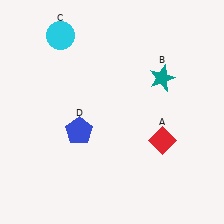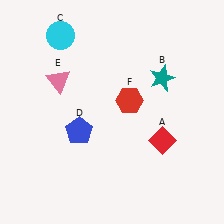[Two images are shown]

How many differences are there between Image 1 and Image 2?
There are 2 differences between the two images.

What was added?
A pink triangle (E), a red hexagon (F) were added in Image 2.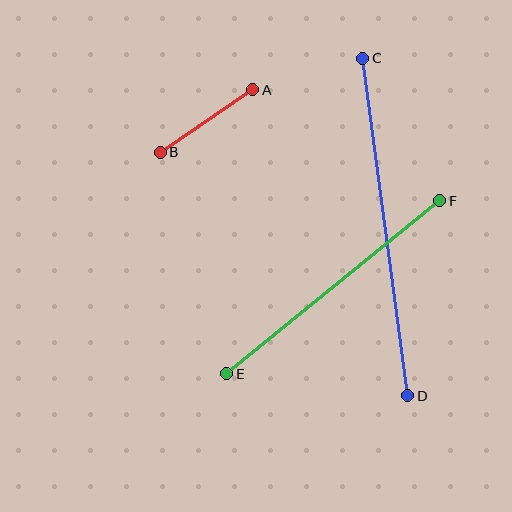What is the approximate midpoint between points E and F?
The midpoint is at approximately (333, 287) pixels.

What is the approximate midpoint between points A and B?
The midpoint is at approximately (207, 121) pixels.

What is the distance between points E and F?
The distance is approximately 274 pixels.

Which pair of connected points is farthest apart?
Points C and D are farthest apart.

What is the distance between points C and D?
The distance is approximately 340 pixels.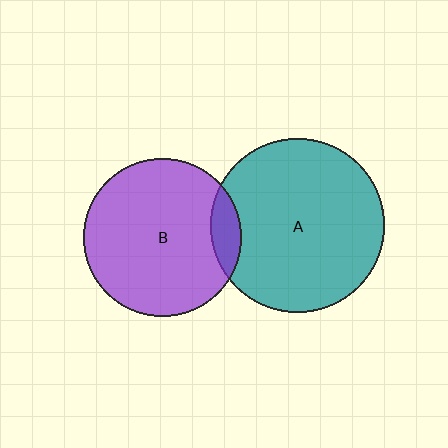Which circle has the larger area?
Circle A (teal).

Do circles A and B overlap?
Yes.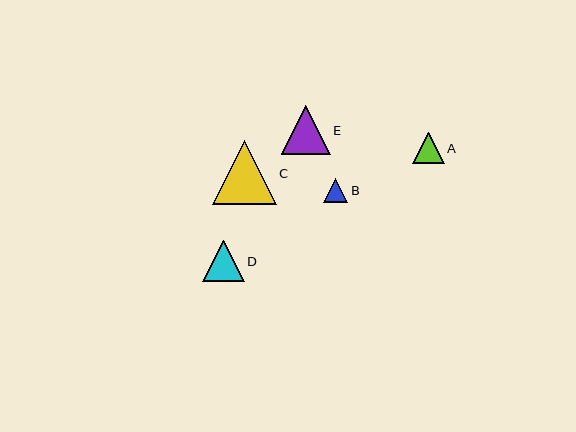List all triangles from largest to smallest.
From largest to smallest: C, E, D, A, B.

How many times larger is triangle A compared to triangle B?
Triangle A is approximately 1.3 times the size of triangle B.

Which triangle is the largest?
Triangle C is the largest with a size of approximately 64 pixels.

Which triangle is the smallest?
Triangle B is the smallest with a size of approximately 24 pixels.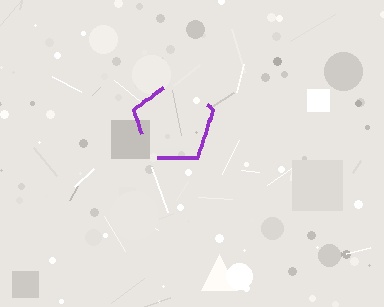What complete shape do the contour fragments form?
The contour fragments form a pentagon.